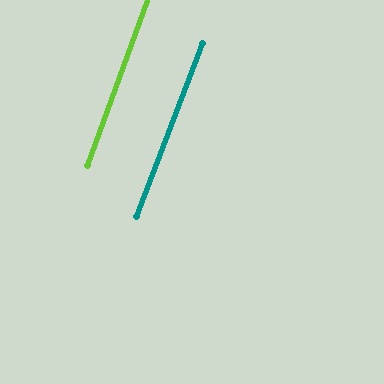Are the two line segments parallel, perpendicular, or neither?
Parallel — their directions differ by only 0.8°.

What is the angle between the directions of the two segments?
Approximately 1 degree.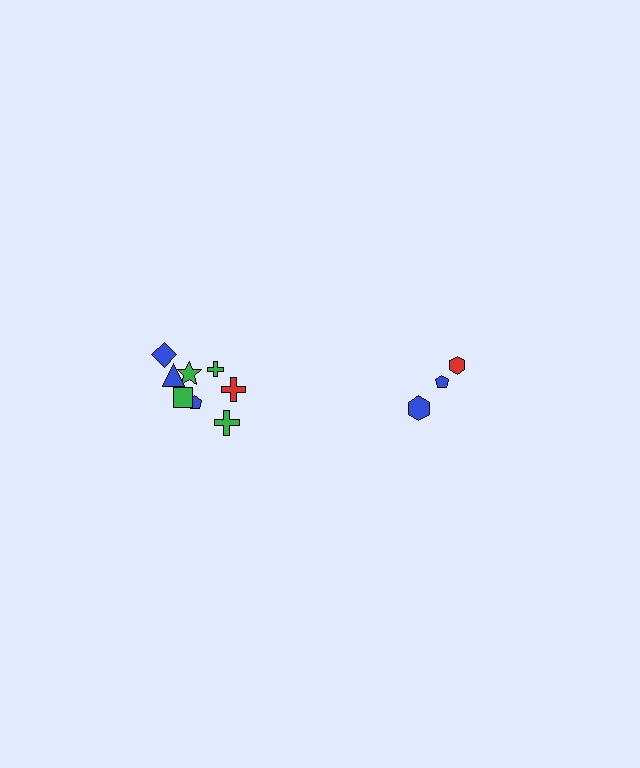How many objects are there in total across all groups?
There are 11 objects.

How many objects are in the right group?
There are 3 objects.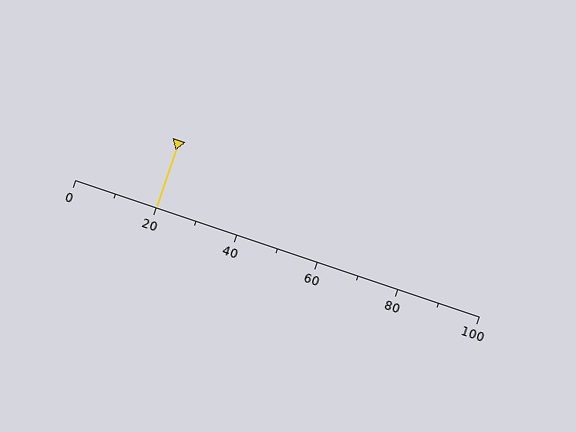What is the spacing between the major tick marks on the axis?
The major ticks are spaced 20 apart.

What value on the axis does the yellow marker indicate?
The marker indicates approximately 20.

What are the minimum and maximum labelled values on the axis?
The axis runs from 0 to 100.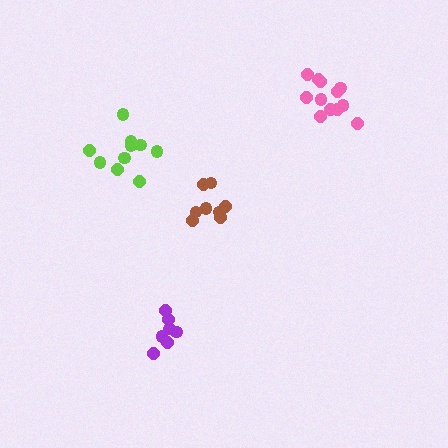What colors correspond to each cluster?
The clusters are colored: brown, purple, lime, pink.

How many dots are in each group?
Group 1: 8 dots, Group 2: 7 dots, Group 3: 10 dots, Group 4: 12 dots (37 total).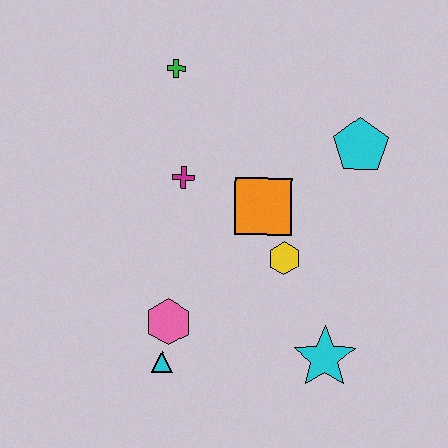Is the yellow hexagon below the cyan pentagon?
Yes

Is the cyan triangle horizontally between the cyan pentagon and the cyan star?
No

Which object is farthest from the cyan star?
The green cross is farthest from the cyan star.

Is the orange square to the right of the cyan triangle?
Yes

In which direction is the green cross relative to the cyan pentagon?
The green cross is to the left of the cyan pentagon.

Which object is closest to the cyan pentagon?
The orange square is closest to the cyan pentagon.